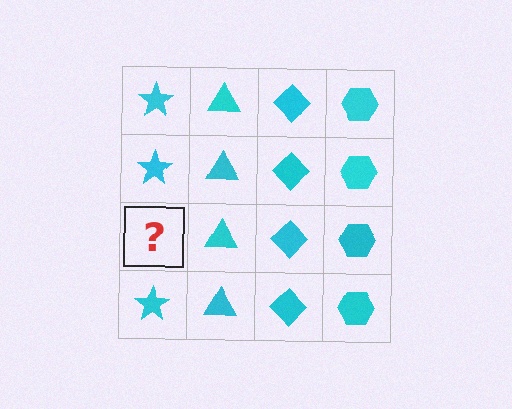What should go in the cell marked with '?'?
The missing cell should contain a cyan star.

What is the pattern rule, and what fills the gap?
The rule is that each column has a consistent shape. The gap should be filled with a cyan star.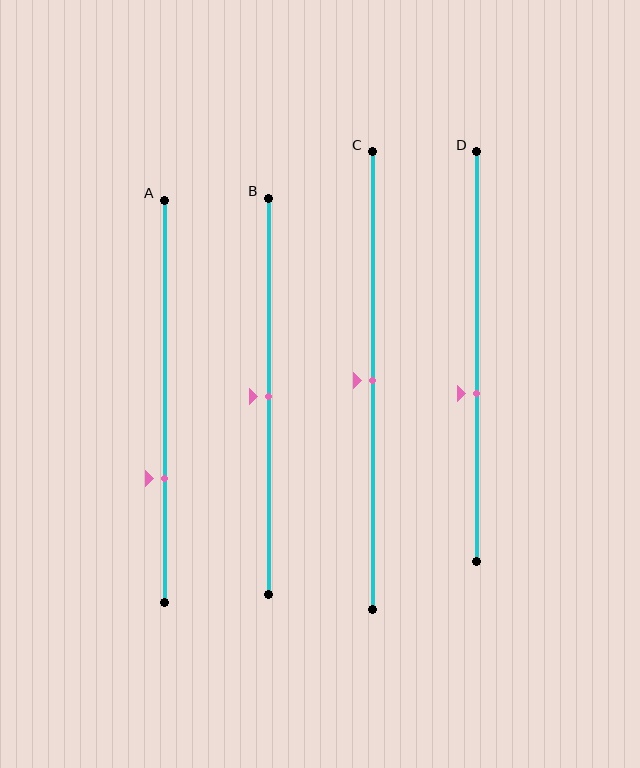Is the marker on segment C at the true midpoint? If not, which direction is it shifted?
Yes, the marker on segment C is at the true midpoint.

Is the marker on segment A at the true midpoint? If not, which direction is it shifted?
No, the marker on segment A is shifted downward by about 19% of the segment length.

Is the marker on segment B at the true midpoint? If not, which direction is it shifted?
Yes, the marker on segment B is at the true midpoint.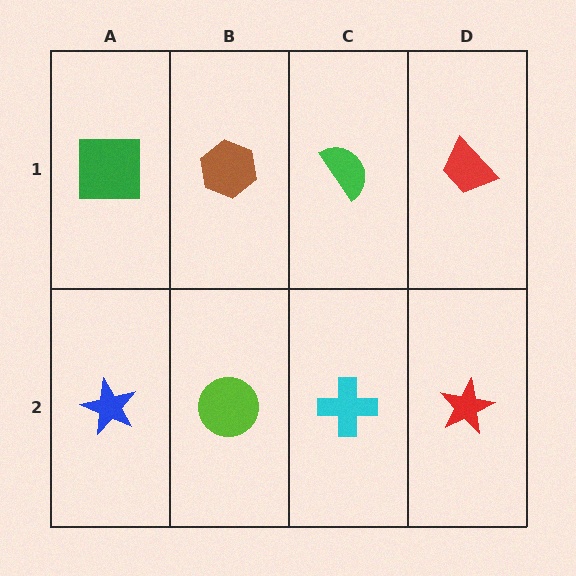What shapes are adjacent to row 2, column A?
A green square (row 1, column A), a lime circle (row 2, column B).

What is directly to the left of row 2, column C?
A lime circle.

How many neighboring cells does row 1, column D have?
2.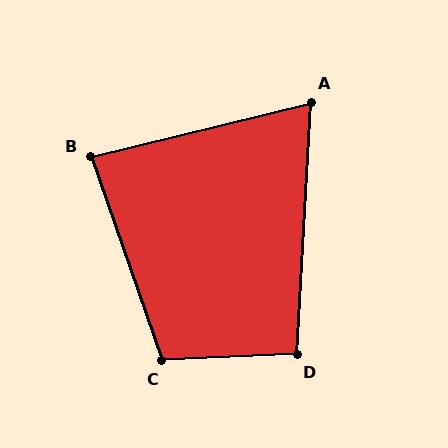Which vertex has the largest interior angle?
C, at approximately 107 degrees.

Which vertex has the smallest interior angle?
A, at approximately 73 degrees.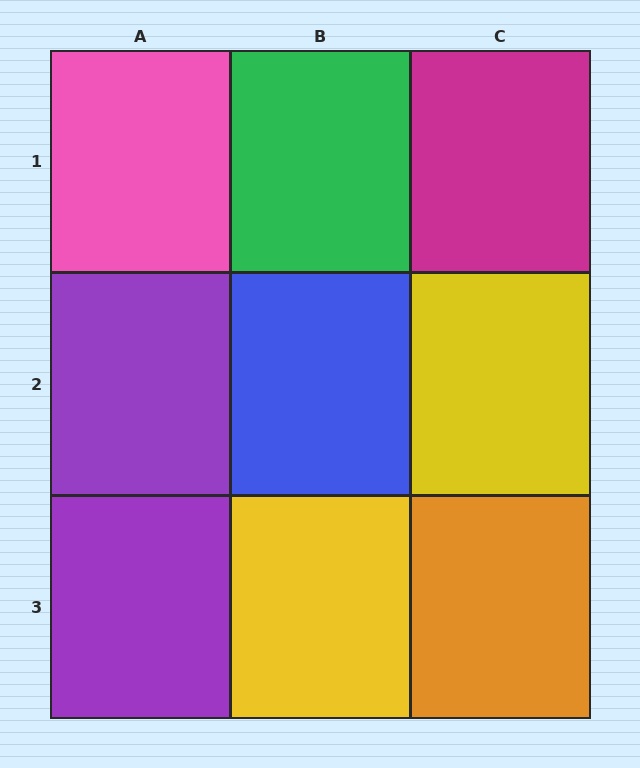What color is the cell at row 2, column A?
Purple.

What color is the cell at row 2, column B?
Blue.